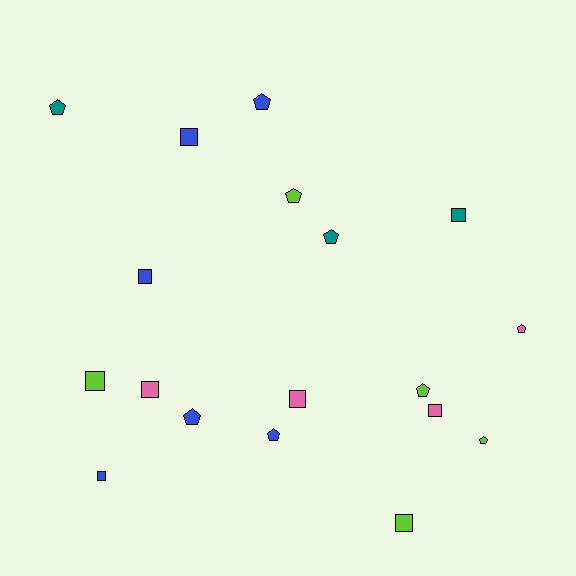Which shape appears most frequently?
Square, with 9 objects.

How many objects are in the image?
There are 18 objects.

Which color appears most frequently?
Blue, with 6 objects.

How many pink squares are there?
There are 3 pink squares.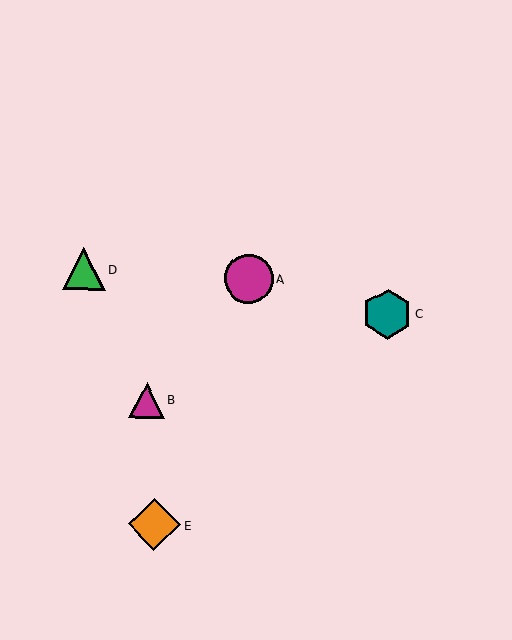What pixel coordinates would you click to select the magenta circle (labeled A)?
Click at (248, 279) to select the magenta circle A.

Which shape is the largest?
The orange diamond (labeled E) is the largest.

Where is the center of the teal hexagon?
The center of the teal hexagon is at (387, 314).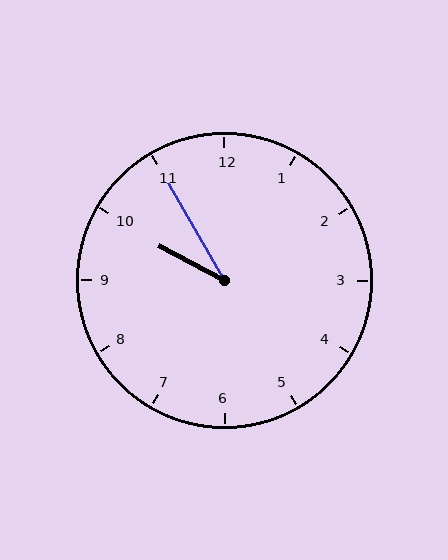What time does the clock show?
9:55.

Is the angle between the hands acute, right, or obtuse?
It is acute.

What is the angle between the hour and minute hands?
Approximately 32 degrees.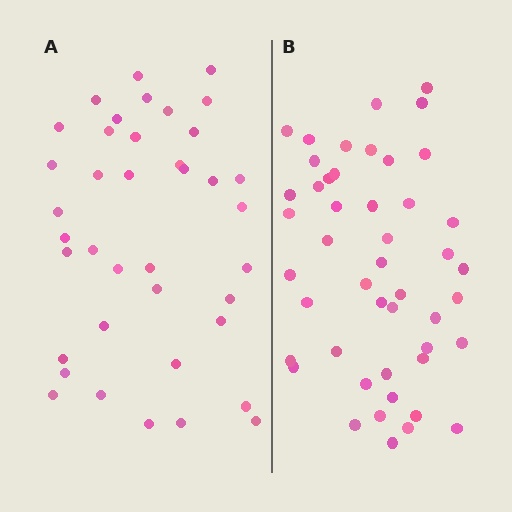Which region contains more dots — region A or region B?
Region B (the right region) has more dots.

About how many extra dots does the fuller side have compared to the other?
Region B has roughly 8 or so more dots than region A.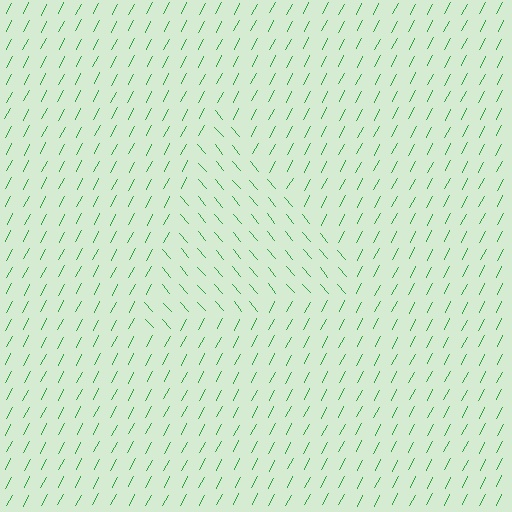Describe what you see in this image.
The image is filled with small green line segments. A triangle region in the image has lines oriented differently from the surrounding lines, creating a visible texture boundary.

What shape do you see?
I see a triangle.